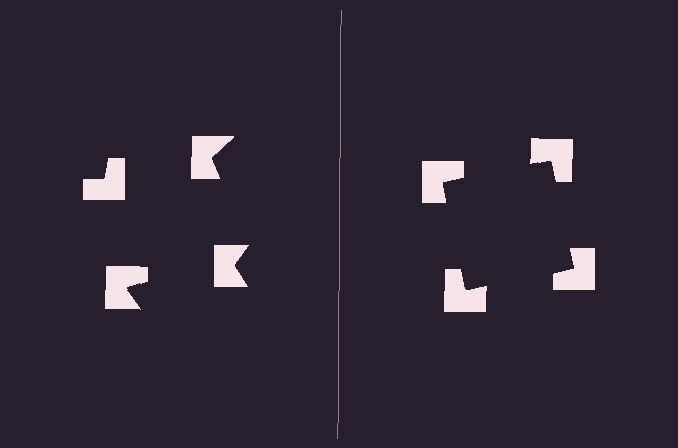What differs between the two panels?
The notched squares are positioned identically on both sides; only the wedge orientations differ. On the right they align to a square; on the left they are misaligned.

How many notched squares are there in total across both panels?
8 — 4 on each side.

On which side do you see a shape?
An illusory square appears on the right side. On the left side the wedge cuts are rotated, so no coherent shape forms.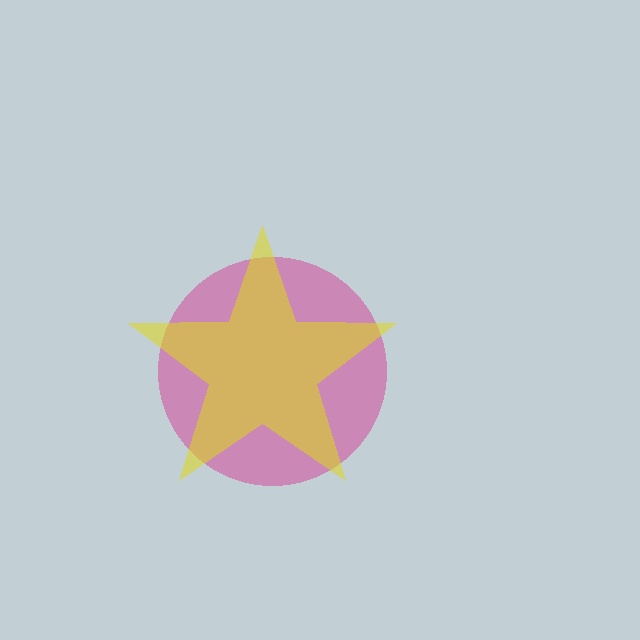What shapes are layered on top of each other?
The layered shapes are: a magenta circle, a yellow star.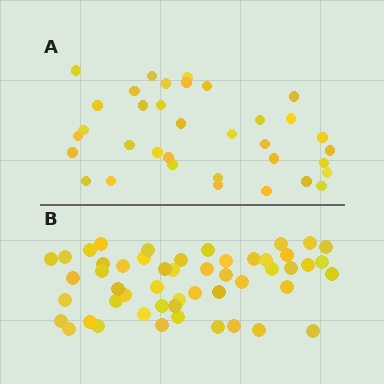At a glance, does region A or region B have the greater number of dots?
Region B (the bottom region) has more dots.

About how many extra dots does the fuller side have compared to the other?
Region B has approximately 15 more dots than region A.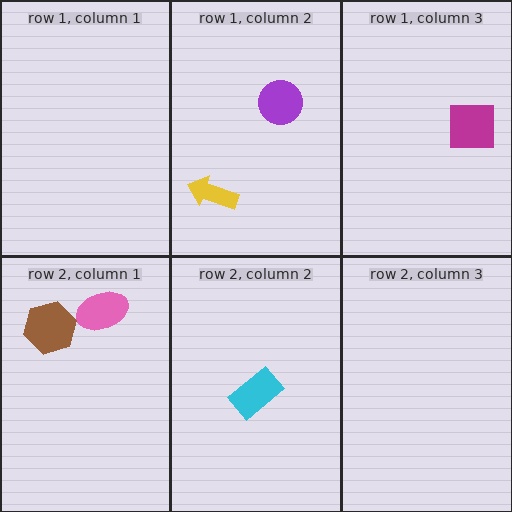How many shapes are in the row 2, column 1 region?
2.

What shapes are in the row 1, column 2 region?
The yellow arrow, the purple circle.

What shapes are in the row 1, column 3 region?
The magenta square.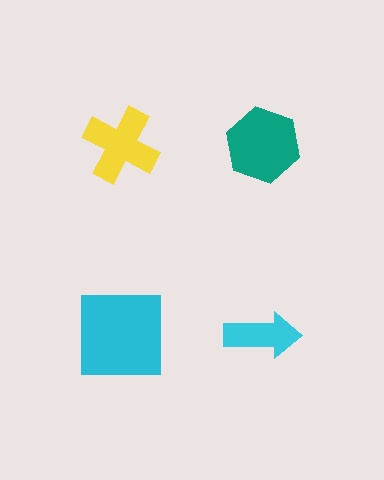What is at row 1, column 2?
A teal hexagon.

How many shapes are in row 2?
2 shapes.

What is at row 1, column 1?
A yellow cross.